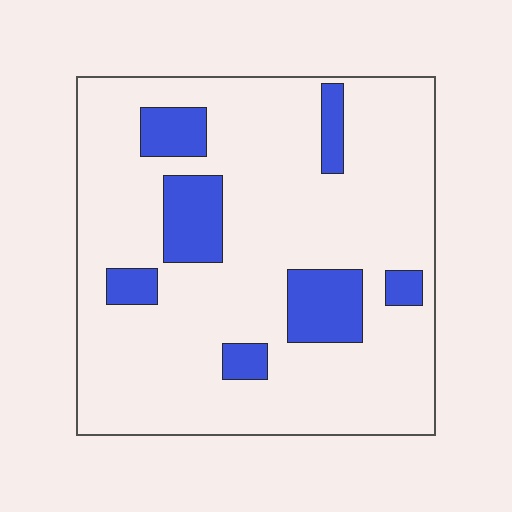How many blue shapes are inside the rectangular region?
7.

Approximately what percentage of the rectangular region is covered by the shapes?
Approximately 15%.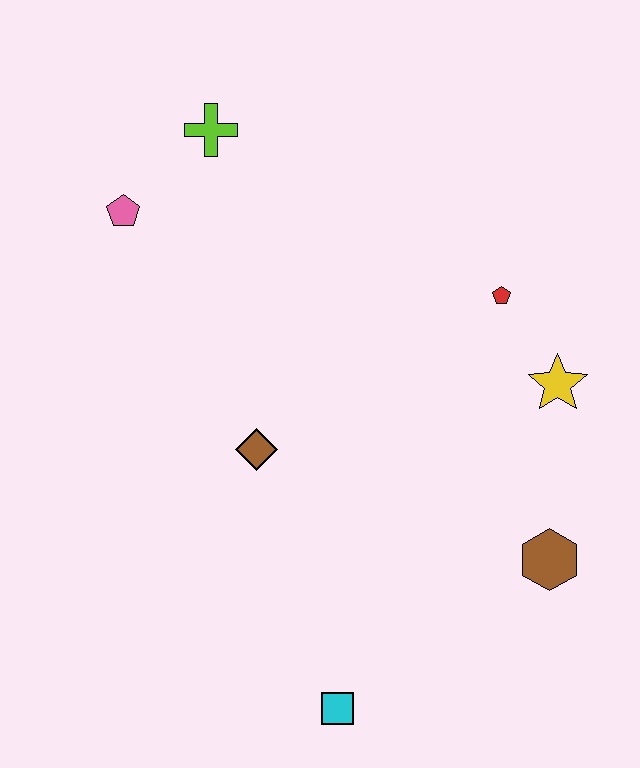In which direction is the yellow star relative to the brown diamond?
The yellow star is to the right of the brown diamond.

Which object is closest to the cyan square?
The brown hexagon is closest to the cyan square.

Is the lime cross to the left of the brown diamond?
Yes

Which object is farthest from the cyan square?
The lime cross is farthest from the cyan square.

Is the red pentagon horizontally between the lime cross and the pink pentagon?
No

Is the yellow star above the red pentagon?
No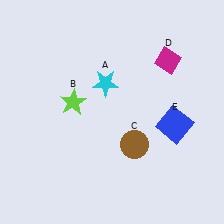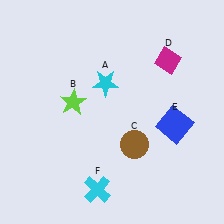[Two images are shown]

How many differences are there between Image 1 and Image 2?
There is 1 difference between the two images.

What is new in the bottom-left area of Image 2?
A cyan cross (F) was added in the bottom-left area of Image 2.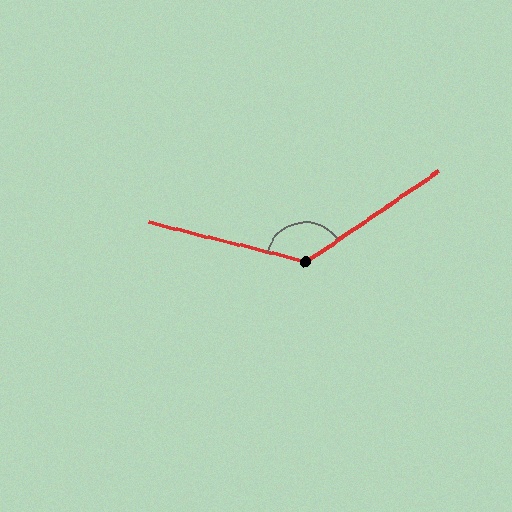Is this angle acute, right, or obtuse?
It is obtuse.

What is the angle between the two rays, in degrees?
Approximately 131 degrees.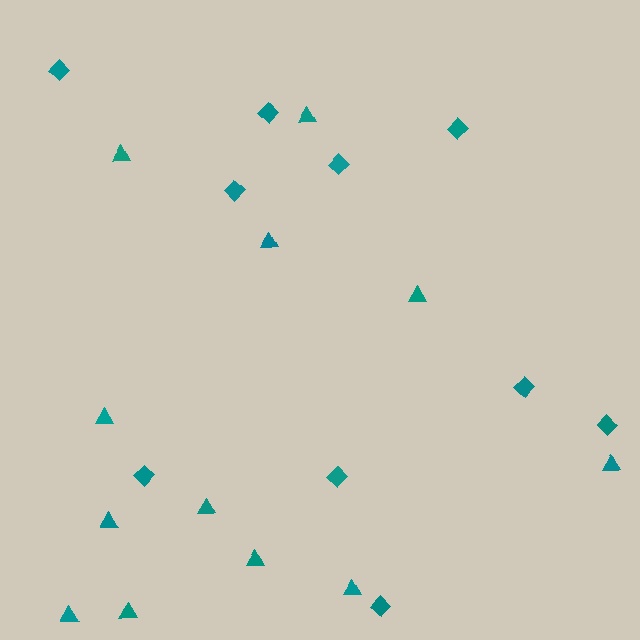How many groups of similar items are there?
There are 2 groups: one group of diamonds (10) and one group of triangles (12).